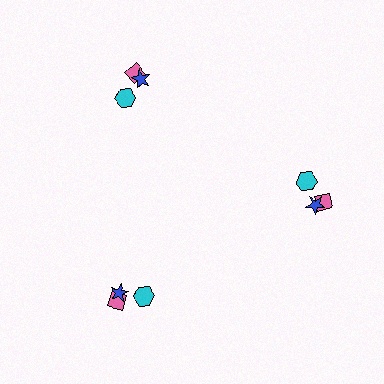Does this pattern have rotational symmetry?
Yes, this pattern has 3-fold rotational symmetry. It looks the same after rotating 120 degrees around the center.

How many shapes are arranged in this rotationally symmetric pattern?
There are 9 shapes, arranged in 3 groups of 3.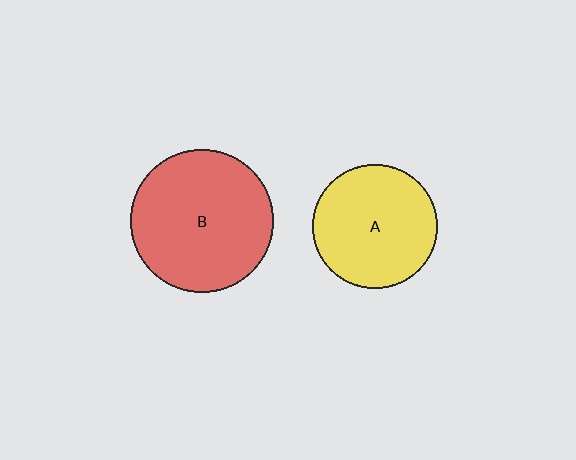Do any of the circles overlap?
No, none of the circles overlap.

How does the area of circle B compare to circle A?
Approximately 1.3 times.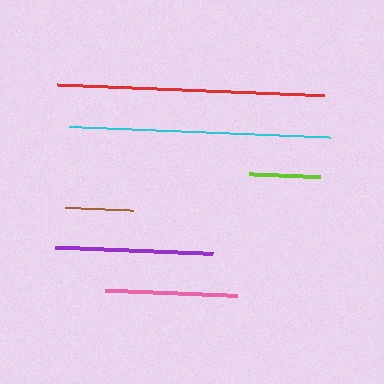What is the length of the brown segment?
The brown segment is approximately 68 pixels long.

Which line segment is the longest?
The red line is the longest at approximately 267 pixels.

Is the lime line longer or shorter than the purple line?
The purple line is longer than the lime line.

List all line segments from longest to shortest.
From longest to shortest: red, cyan, purple, pink, lime, brown.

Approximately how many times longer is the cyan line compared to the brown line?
The cyan line is approximately 3.9 times the length of the brown line.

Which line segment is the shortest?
The brown line is the shortest at approximately 68 pixels.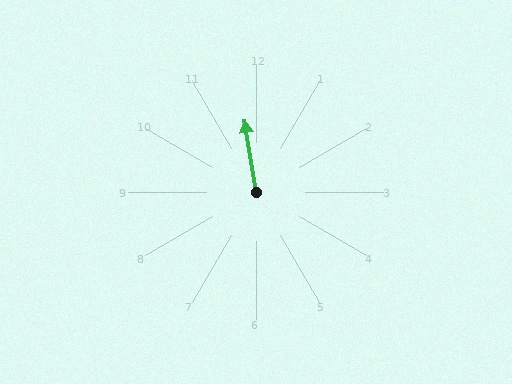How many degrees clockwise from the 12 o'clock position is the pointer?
Approximately 351 degrees.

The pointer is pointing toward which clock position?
Roughly 12 o'clock.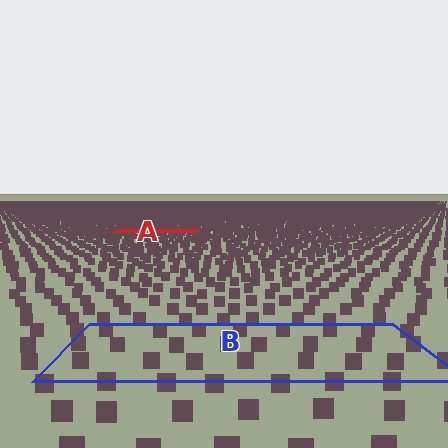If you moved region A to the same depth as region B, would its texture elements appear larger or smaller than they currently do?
They would appear larger. At a closer depth, the same texture elements are projected at a bigger on-screen size.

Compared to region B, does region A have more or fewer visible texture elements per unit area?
Region A has more texture elements per unit area — they are packed more densely because it is farther away.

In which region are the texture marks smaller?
The texture marks are smaller in region A, because it is farther away.